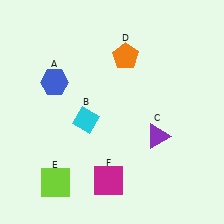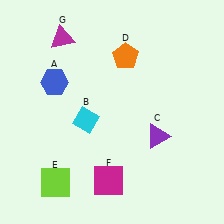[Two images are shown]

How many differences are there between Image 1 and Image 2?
There is 1 difference between the two images.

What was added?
A magenta triangle (G) was added in Image 2.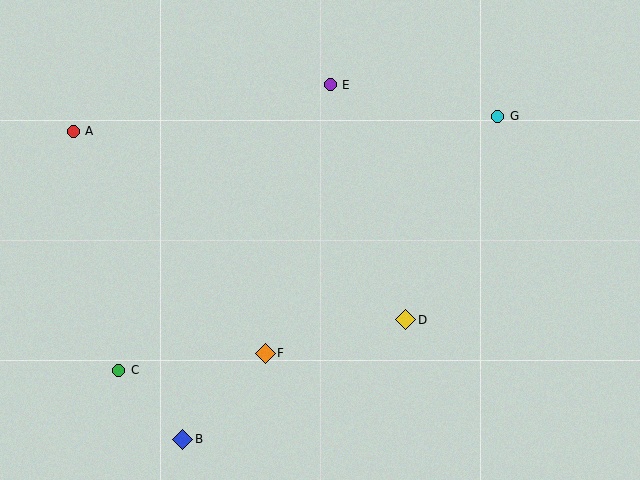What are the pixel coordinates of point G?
Point G is at (498, 116).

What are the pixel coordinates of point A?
Point A is at (73, 131).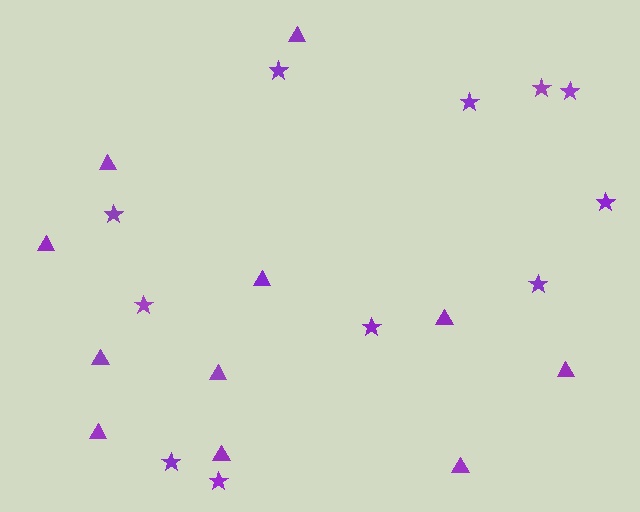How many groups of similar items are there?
There are 2 groups: one group of triangles (11) and one group of stars (11).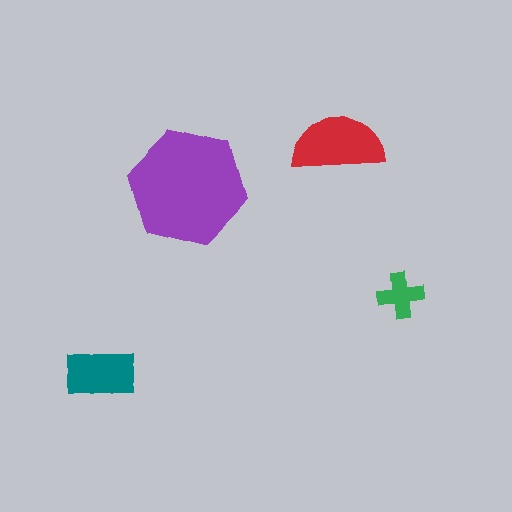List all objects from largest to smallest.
The purple hexagon, the red semicircle, the teal rectangle, the green cross.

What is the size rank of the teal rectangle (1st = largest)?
3rd.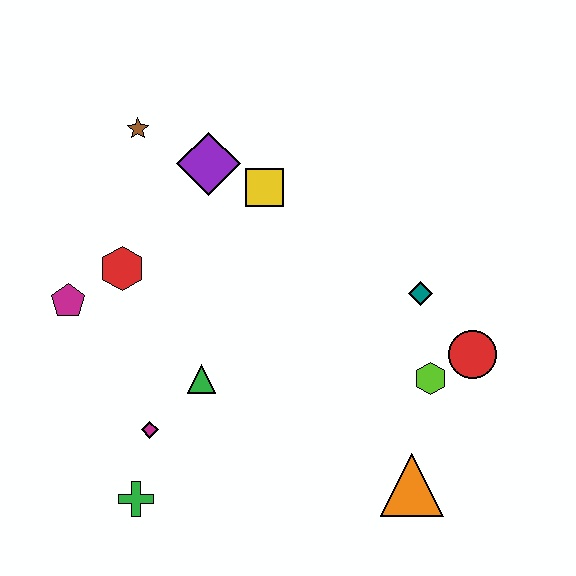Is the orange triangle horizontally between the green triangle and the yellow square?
No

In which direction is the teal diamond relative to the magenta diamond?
The teal diamond is to the right of the magenta diamond.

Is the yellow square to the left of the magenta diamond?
No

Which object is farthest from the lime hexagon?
The brown star is farthest from the lime hexagon.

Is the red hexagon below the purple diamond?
Yes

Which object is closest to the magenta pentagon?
The red hexagon is closest to the magenta pentagon.